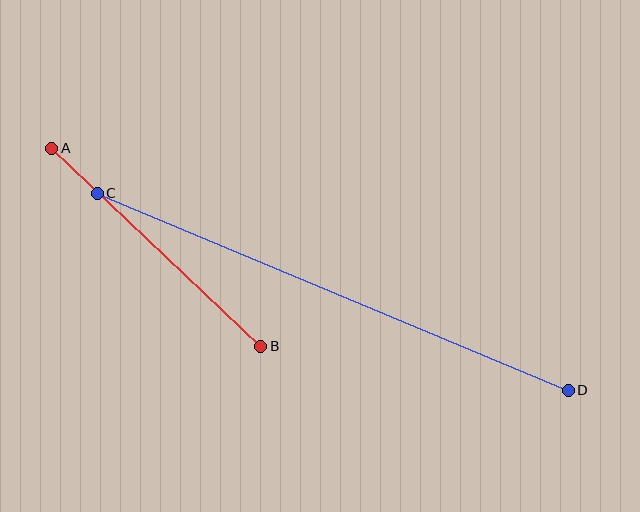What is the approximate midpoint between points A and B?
The midpoint is at approximately (156, 247) pixels.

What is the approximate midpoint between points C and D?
The midpoint is at approximately (333, 292) pixels.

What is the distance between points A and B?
The distance is approximately 288 pixels.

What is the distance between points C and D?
The distance is approximately 511 pixels.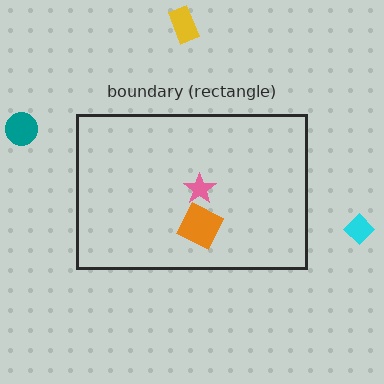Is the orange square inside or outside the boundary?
Inside.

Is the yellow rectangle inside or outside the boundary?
Outside.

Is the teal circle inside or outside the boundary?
Outside.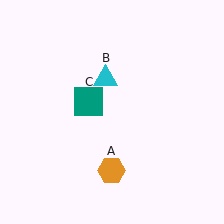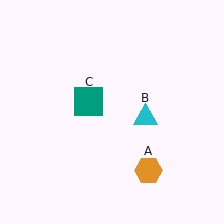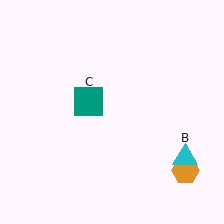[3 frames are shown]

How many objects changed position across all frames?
2 objects changed position: orange hexagon (object A), cyan triangle (object B).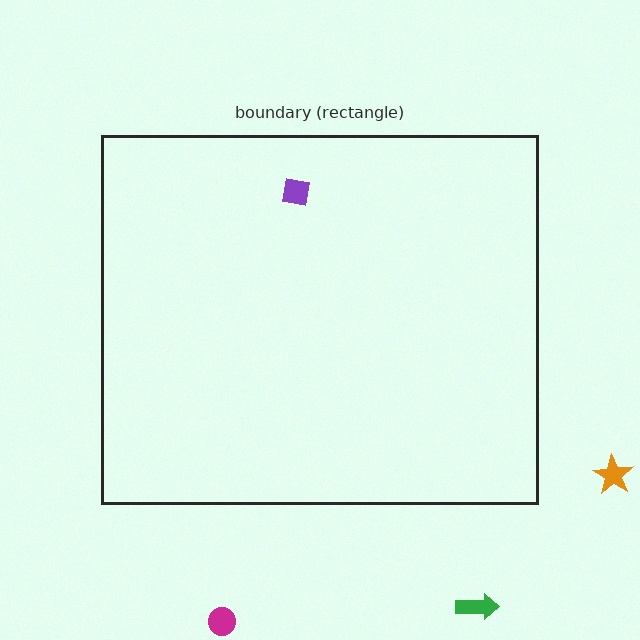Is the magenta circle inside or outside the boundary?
Outside.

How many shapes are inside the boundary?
1 inside, 3 outside.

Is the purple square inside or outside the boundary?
Inside.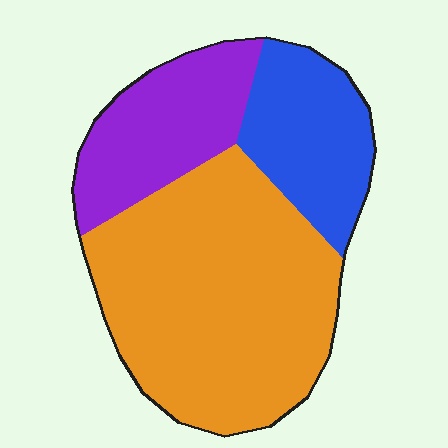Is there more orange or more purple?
Orange.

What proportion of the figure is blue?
Blue takes up about one fifth (1/5) of the figure.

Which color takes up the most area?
Orange, at roughly 55%.